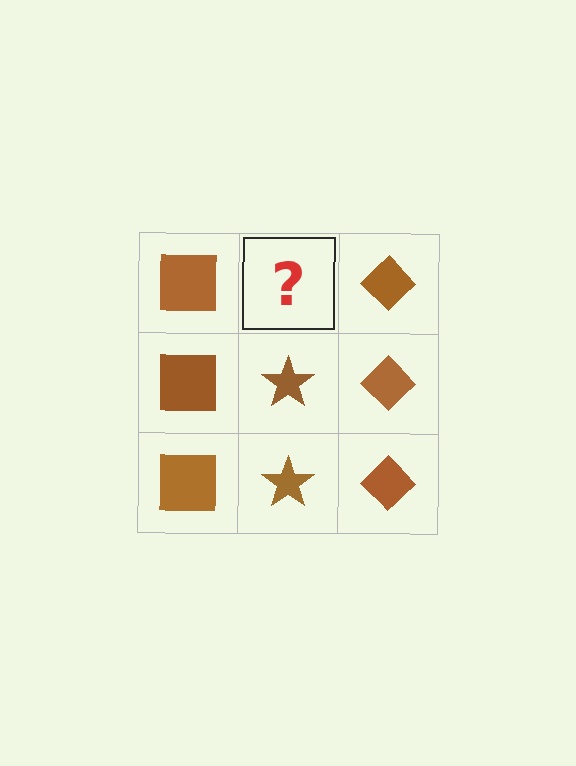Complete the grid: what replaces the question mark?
The question mark should be replaced with a brown star.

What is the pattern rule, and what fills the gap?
The rule is that each column has a consistent shape. The gap should be filled with a brown star.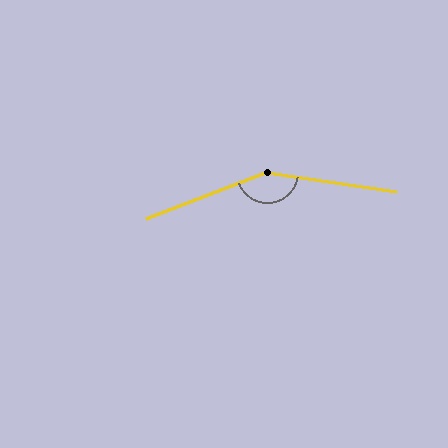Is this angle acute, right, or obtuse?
It is obtuse.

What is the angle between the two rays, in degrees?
Approximately 151 degrees.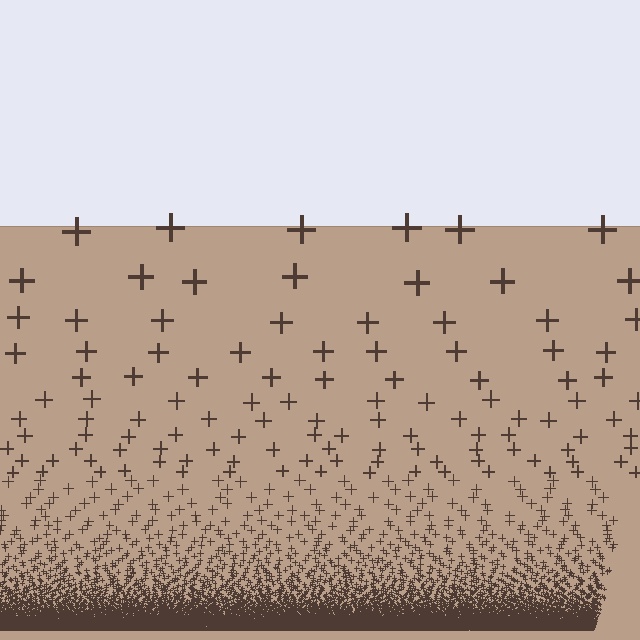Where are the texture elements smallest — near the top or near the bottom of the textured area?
Near the bottom.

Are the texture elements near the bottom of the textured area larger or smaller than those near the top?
Smaller. The gradient is inverted — elements near the bottom are smaller and denser.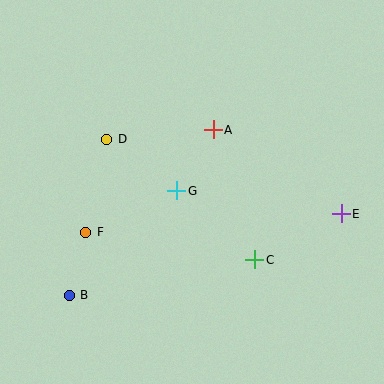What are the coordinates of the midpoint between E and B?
The midpoint between E and B is at (205, 254).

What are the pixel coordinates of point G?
Point G is at (177, 191).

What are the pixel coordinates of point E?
Point E is at (341, 214).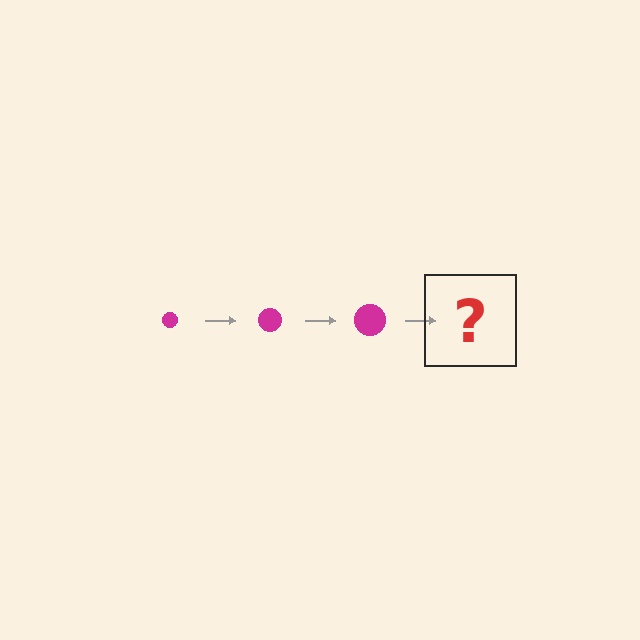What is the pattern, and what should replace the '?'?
The pattern is that the circle gets progressively larger each step. The '?' should be a magenta circle, larger than the previous one.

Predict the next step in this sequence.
The next step is a magenta circle, larger than the previous one.